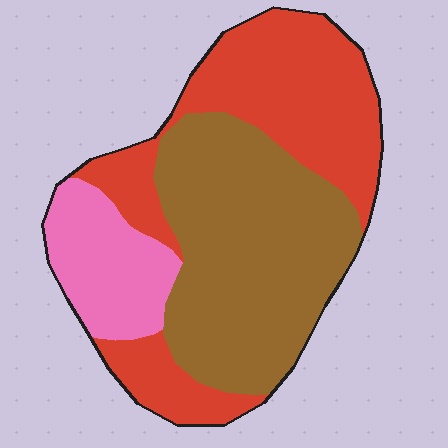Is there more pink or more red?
Red.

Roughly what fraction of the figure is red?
Red covers roughly 40% of the figure.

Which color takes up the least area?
Pink, at roughly 15%.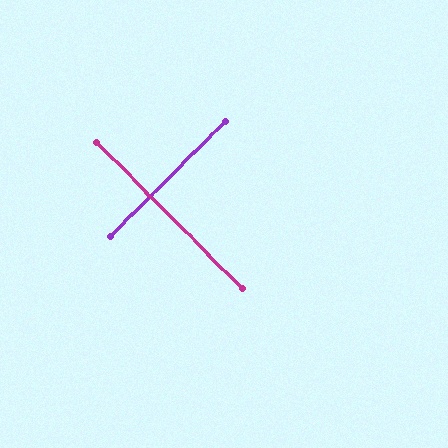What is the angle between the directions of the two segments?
Approximately 90 degrees.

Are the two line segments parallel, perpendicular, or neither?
Perpendicular — they meet at approximately 90°.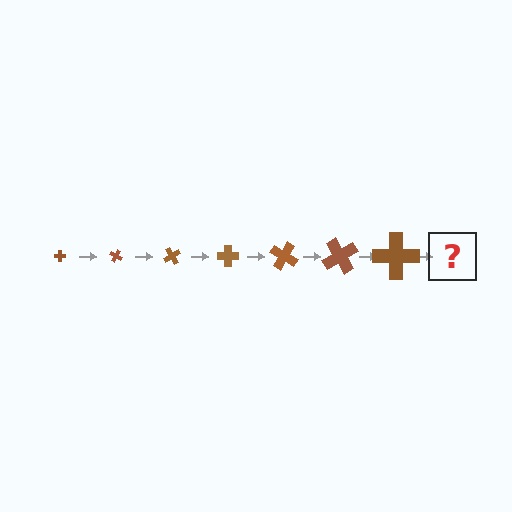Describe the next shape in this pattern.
It should be a cross, larger than the previous one and rotated 210 degrees from the start.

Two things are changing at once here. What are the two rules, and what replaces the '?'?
The two rules are that the cross grows larger each step and it rotates 30 degrees each step. The '?' should be a cross, larger than the previous one and rotated 210 degrees from the start.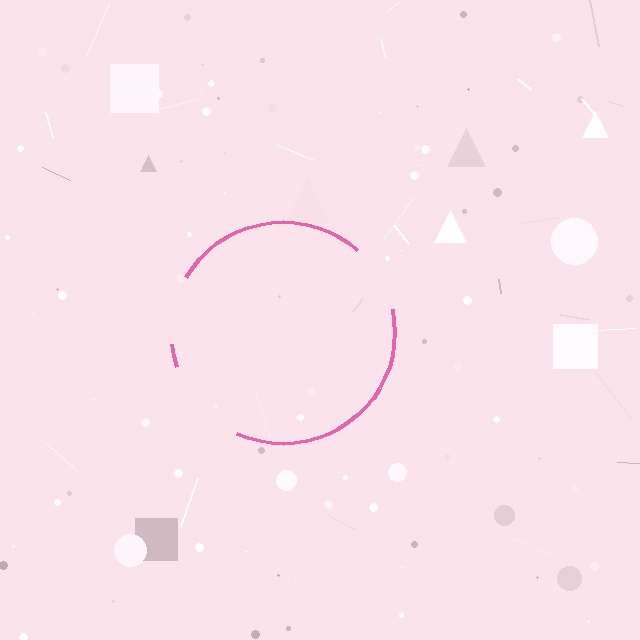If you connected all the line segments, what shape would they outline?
They would outline a circle.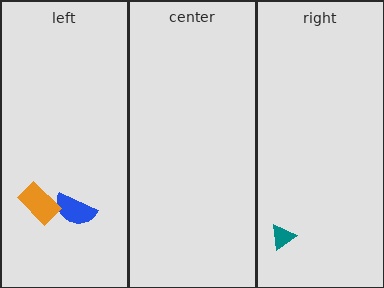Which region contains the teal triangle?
The right region.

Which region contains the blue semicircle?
The left region.